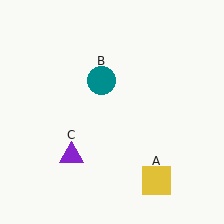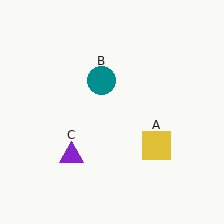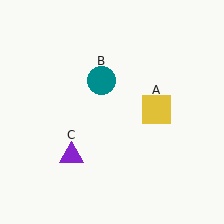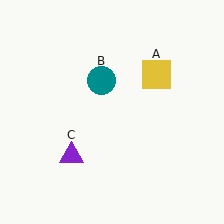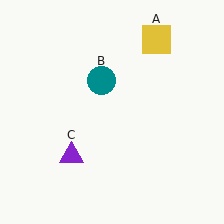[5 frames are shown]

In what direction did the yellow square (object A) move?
The yellow square (object A) moved up.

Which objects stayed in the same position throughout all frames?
Teal circle (object B) and purple triangle (object C) remained stationary.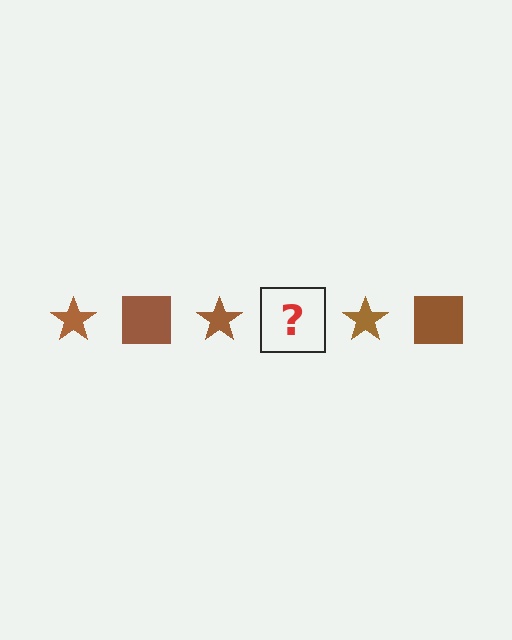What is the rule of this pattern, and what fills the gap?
The rule is that the pattern cycles through star, square shapes in brown. The gap should be filled with a brown square.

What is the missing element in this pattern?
The missing element is a brown square.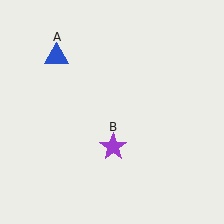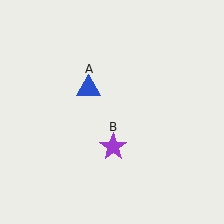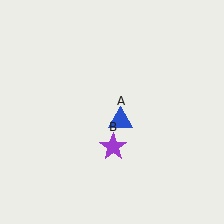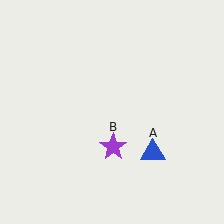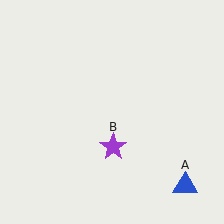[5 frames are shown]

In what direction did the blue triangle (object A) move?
The blue triangle (object A) moved down and to the right.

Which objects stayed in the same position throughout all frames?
Purple star (object B) remained stationary.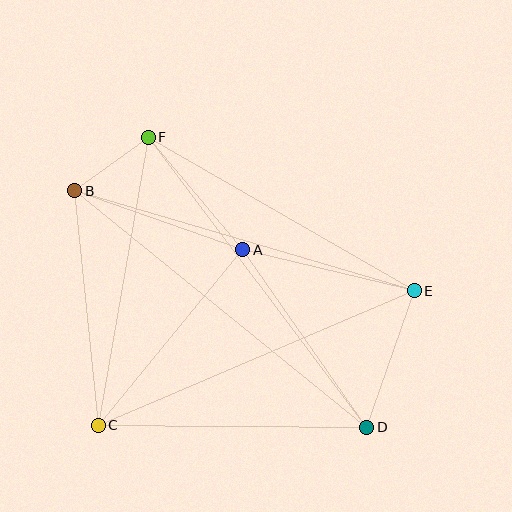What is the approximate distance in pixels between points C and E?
The distance between C and E is approximately 343 pixels.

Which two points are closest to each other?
Points B and F are closest to each other.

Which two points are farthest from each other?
Points B and D are farthest from each other.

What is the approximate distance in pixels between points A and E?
The distance between A and E is approximately 176 pixels.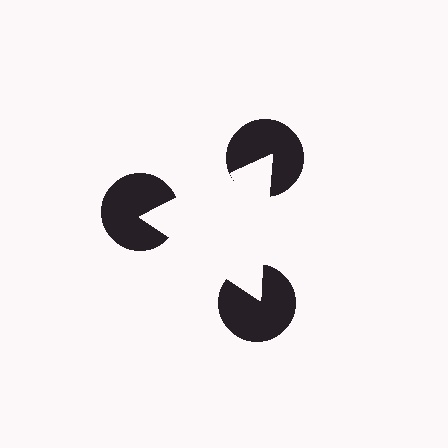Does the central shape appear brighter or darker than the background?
It typically appears slightly brighter than the background, even though no actual brightness change is drawn.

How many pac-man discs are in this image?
There are 3 — one at each vertex of the illusory triangle.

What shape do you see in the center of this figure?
An illusory triangle — its edges are inferred from the aligned wedge cuts in the pac-man discs, not physically drawn.